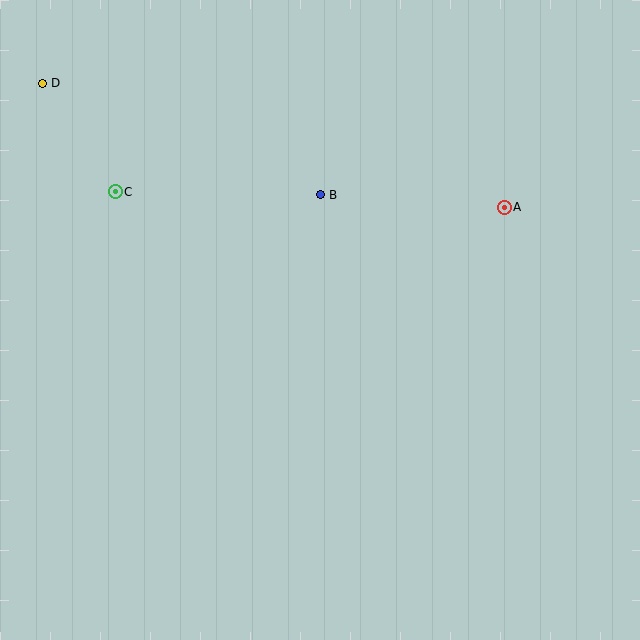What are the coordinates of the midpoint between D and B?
The midpoint between D and B is at (181, 139).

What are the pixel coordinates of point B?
Point B is at (320, 195).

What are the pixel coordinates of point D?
Point D is at (42, 83).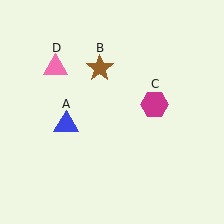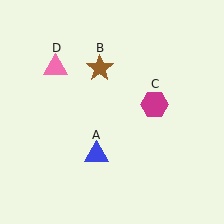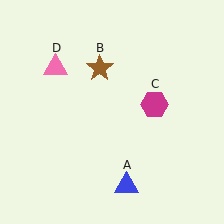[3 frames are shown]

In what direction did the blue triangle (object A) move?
The blue triangle (object A) moved down and to the right.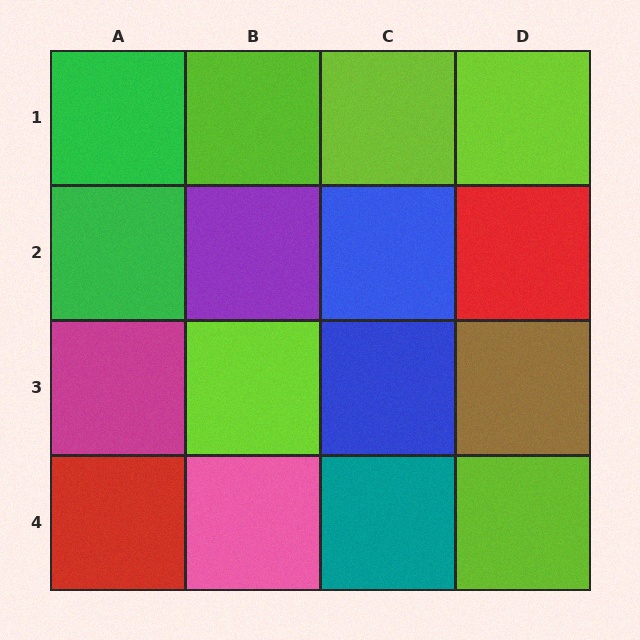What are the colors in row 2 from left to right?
Green, purple, blue, red.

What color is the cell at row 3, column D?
Brown.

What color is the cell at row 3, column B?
Lime.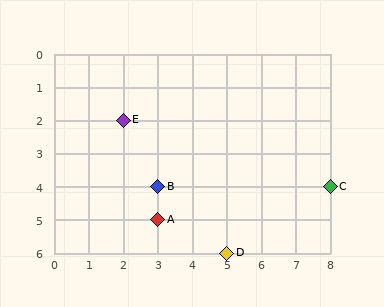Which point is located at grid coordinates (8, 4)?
Point C is at (8, 4).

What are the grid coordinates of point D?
Point D is at grid coordinates (5, 6).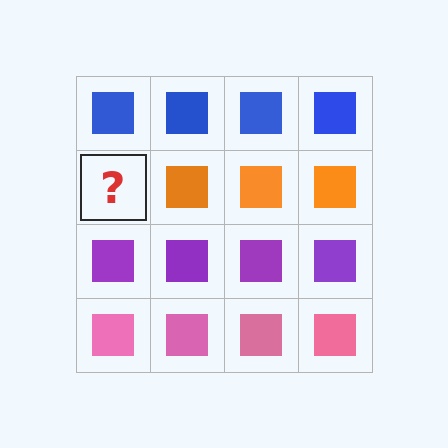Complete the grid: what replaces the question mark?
The question mark should be replaced with an orange square.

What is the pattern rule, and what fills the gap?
The rule is that each row has a consistent color. The gap should be filled with an orange square.